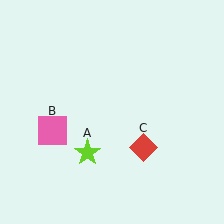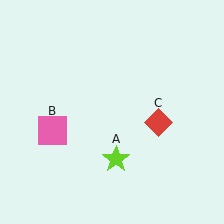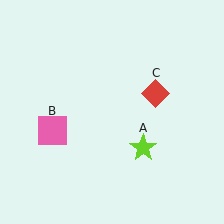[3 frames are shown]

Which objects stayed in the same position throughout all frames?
Pink square (object B) remained stationary.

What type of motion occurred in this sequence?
The lime star (object A), red diamond (object C) rotated counterclockwise around the center of the scene.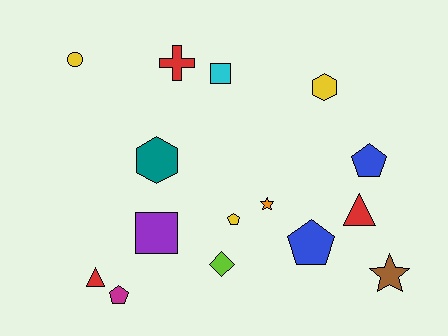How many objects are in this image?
There are 15 objects.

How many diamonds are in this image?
There is 1 diamond.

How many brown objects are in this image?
There is 1 brown object.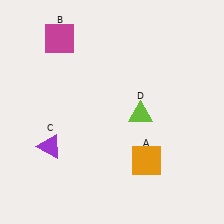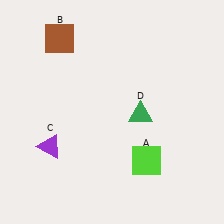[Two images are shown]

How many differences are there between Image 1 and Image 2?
There are 3 differences between the two images.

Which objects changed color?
A changed from orange to lime. B changed from magenta to brown. D changed from lime to green.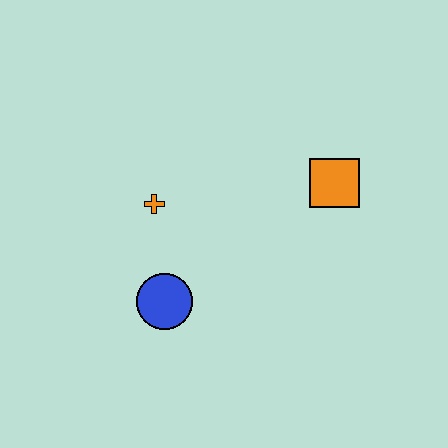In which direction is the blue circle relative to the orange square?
The blue circle is to the left of the orange square.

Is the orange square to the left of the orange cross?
No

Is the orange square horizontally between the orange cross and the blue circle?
No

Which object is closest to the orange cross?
The blue circle is closest to the orange cross.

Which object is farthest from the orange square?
The blue circle is farthest from the orange square.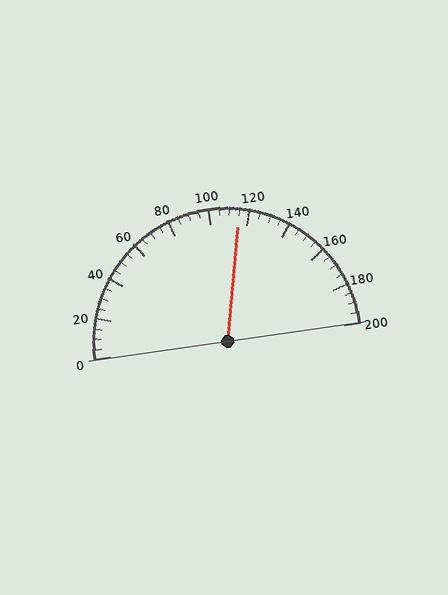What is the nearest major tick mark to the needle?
The nearest major tick mark is 120.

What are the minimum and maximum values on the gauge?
The gauge ranges from 0 to 200.